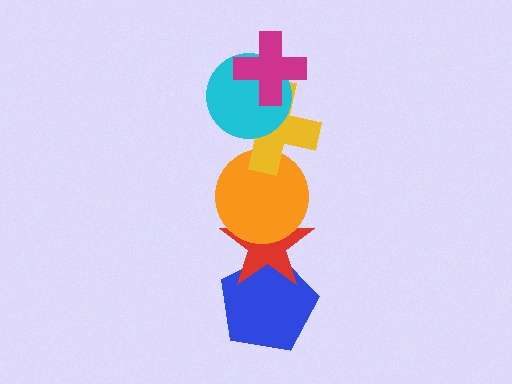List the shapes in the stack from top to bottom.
From top to bottom: the magenta cross, the cyan circle, the yellow cross, the orange circle, the red star, the blue pentagon.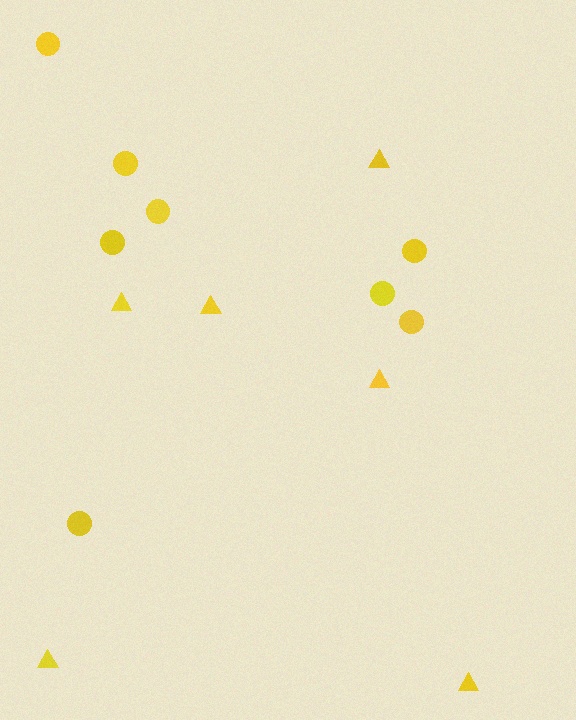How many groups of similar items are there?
There are 2 groups: one group of triangles (6) and one group of circles (8).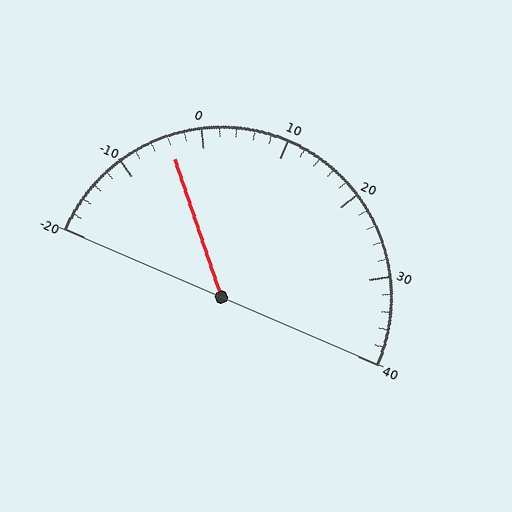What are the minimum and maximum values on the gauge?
The gauge ranges from -20 to 40.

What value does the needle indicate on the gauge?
The needle indicates approximately -4.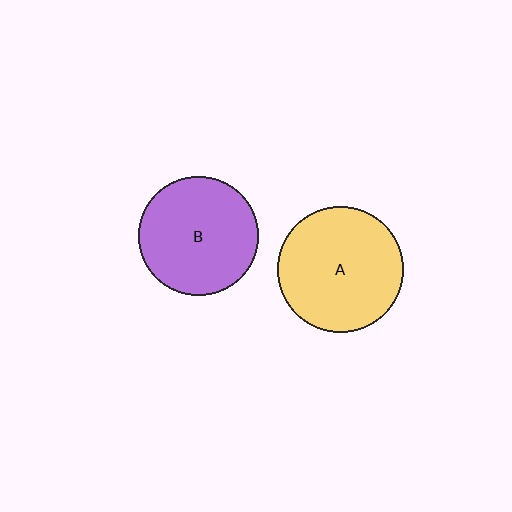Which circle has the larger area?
Circle A (yellow).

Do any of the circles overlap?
No, none of the circles overlap.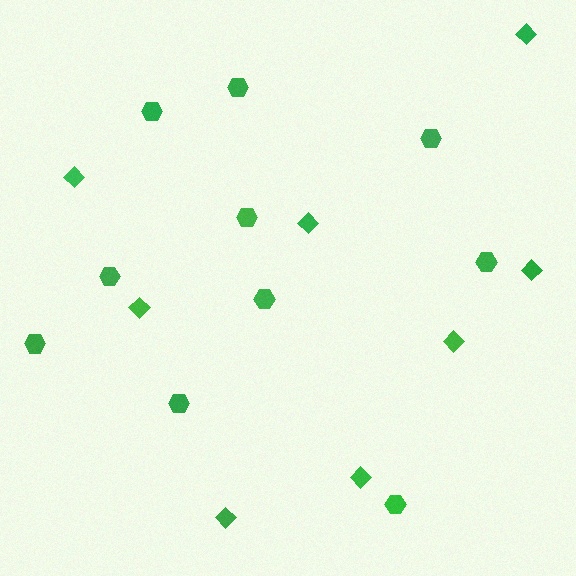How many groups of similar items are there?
There are 2 groups: one group of diamonds (8) and one group of hexagons (10).